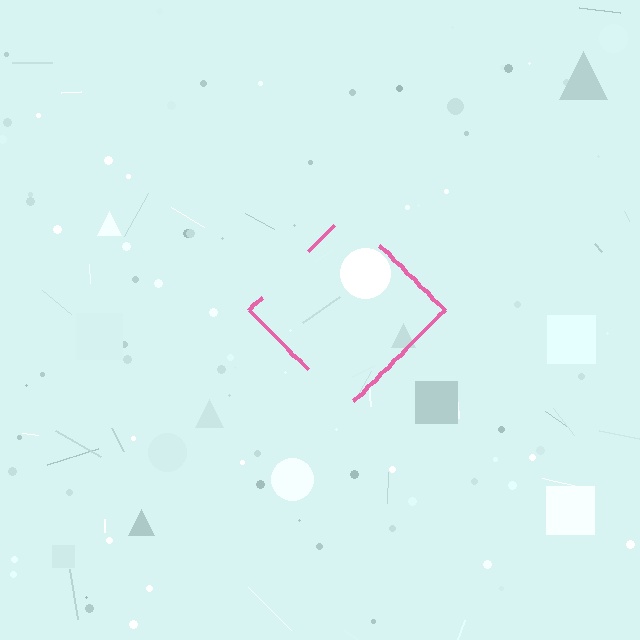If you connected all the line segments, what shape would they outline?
They would outline a diamond.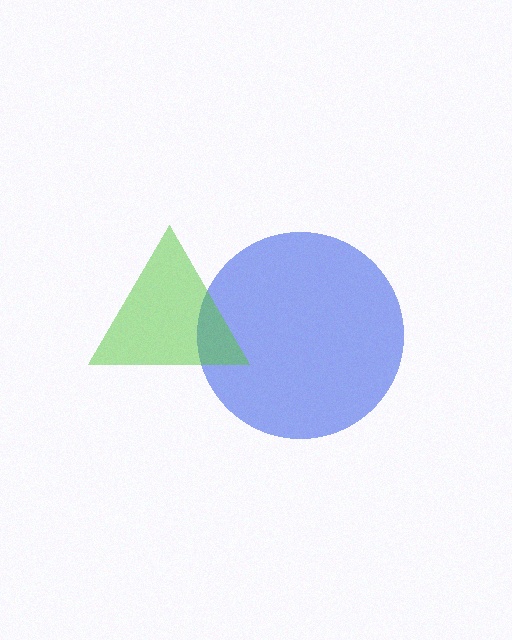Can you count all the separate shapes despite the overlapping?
Yes, there are 2 separate shapes.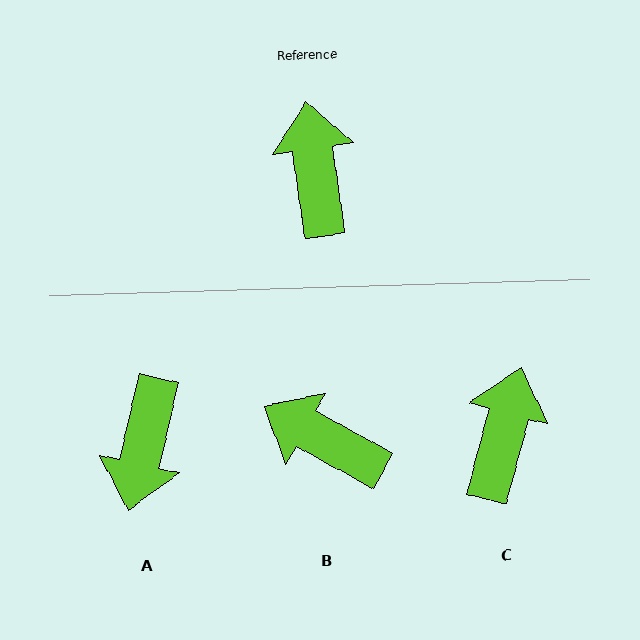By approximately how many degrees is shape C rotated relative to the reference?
Approximately 23 degrees clockwise.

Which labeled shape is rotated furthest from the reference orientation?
A, about 159 degrees away.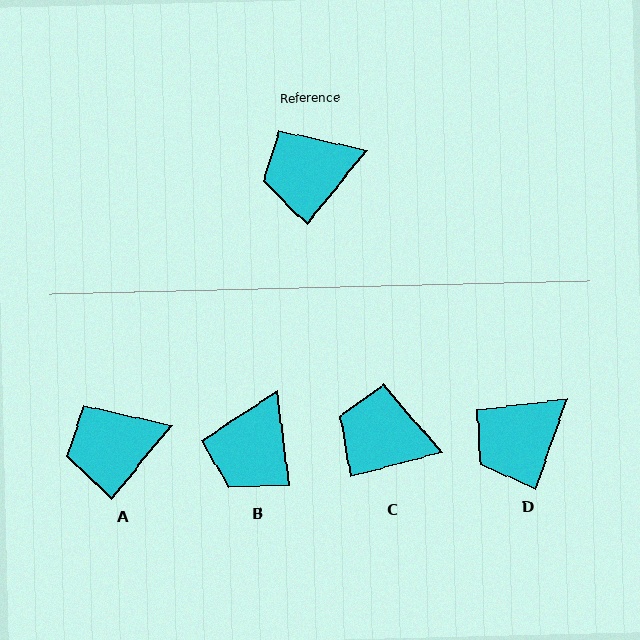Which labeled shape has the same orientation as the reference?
A.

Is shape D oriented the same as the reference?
No, it is off by about 20 degrees.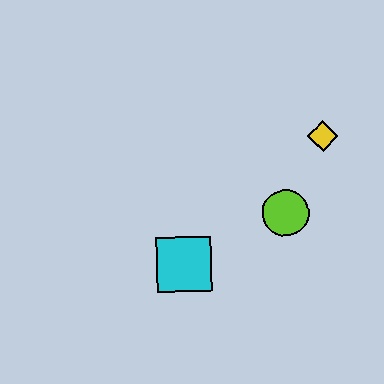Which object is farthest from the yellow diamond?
The cyan square is farthest from the yellow diamond.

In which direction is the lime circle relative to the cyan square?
The lime circle is to the right of the cyan square.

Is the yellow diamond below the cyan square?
No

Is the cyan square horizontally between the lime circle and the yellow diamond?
No